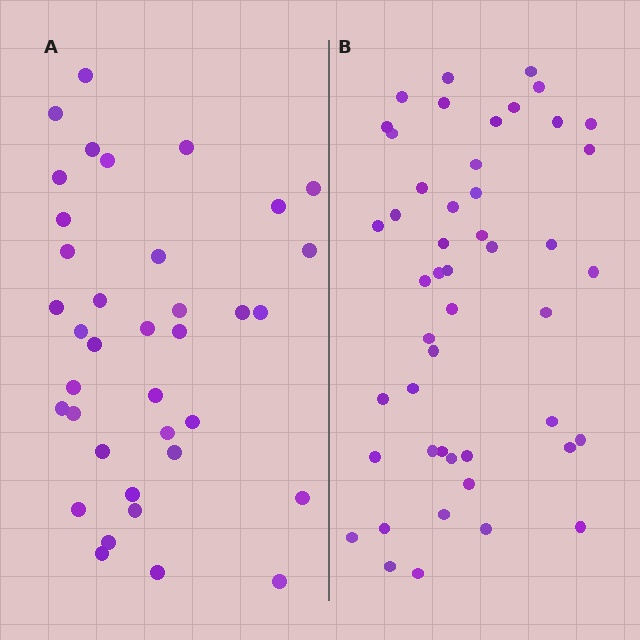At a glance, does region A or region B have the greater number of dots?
Region B (the right region) has more dots.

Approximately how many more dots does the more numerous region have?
Region B has roughly 12 or so more dots than region A.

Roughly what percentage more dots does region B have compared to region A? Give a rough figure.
About 30% more.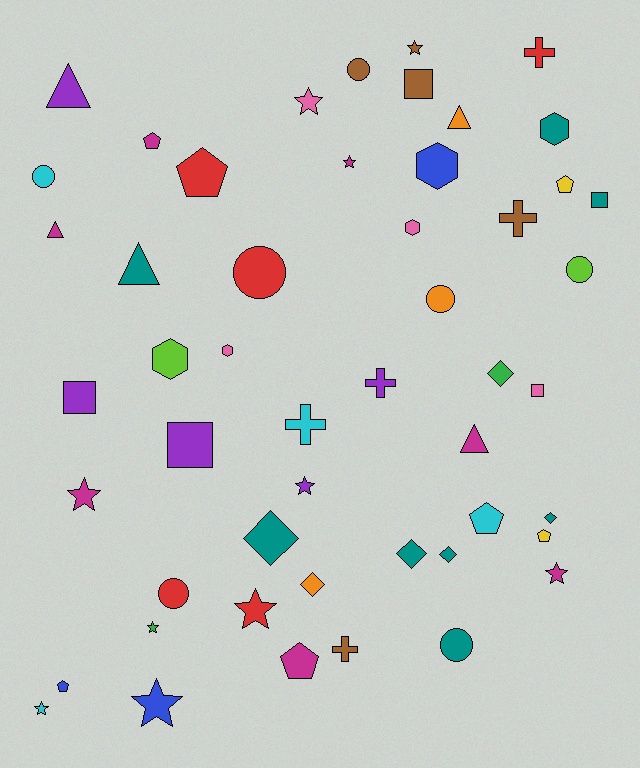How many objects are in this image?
There are 50 objects.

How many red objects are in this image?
There are 5 red objects.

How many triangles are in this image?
There are 5 triangles.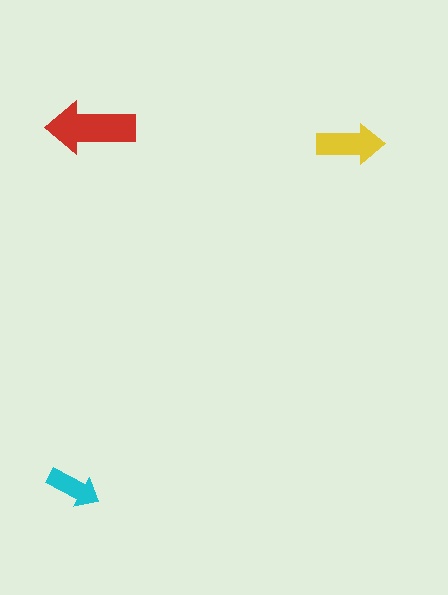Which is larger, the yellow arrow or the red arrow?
The red one.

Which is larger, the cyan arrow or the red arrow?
The red one.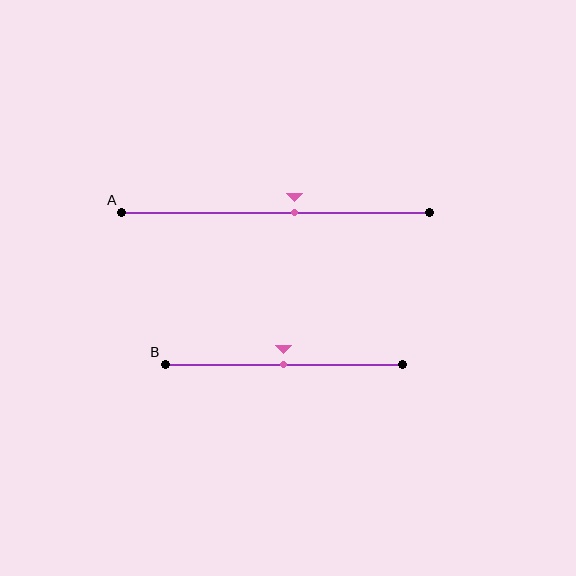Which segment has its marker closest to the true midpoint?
Segment B has its marker closest to the true midpoint.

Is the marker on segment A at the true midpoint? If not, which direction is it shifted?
No, the marker on segment A is shifted to the right by about 6% of the segment length.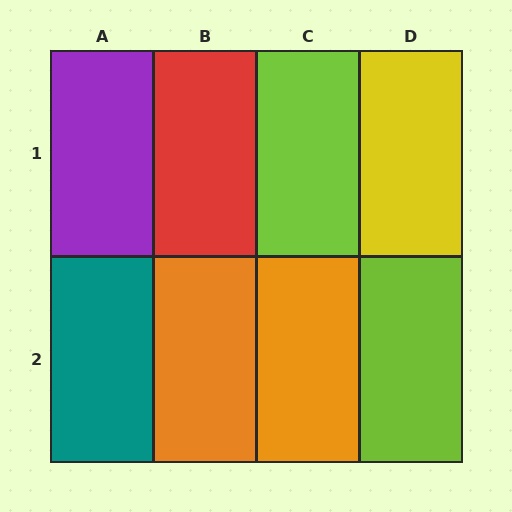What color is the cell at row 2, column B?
Orange.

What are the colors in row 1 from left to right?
Purple, red, lime, yellow.